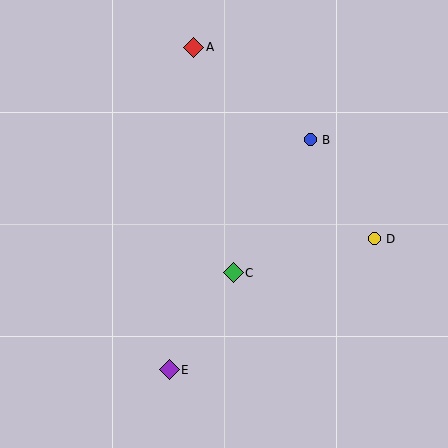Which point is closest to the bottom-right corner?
Point D is closest to the bottom-right corner.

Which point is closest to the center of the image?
Point C at (233, 273) is closest to the center.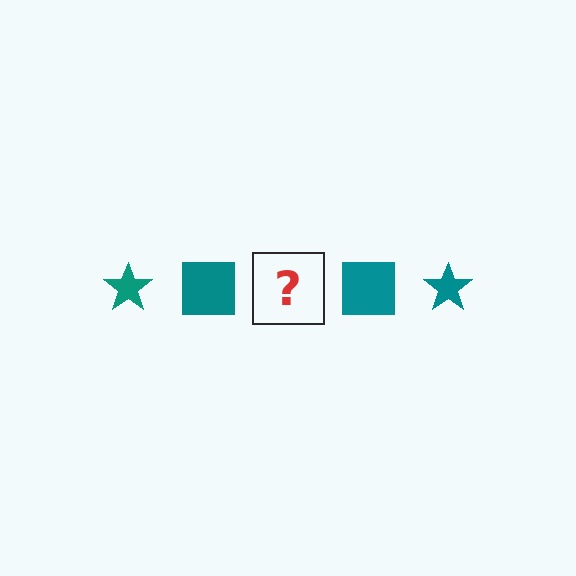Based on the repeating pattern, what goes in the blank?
The blank should be a teal star.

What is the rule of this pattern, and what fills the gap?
The rule is that the pattern cycles through star, square shapes in teal. The gap should be filled with a teal star.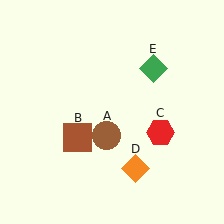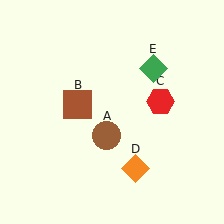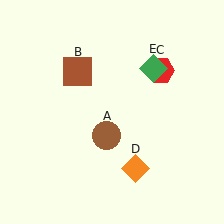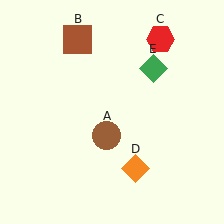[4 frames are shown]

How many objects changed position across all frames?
2 objects changed position: brown square (object B), red hexagon (object C).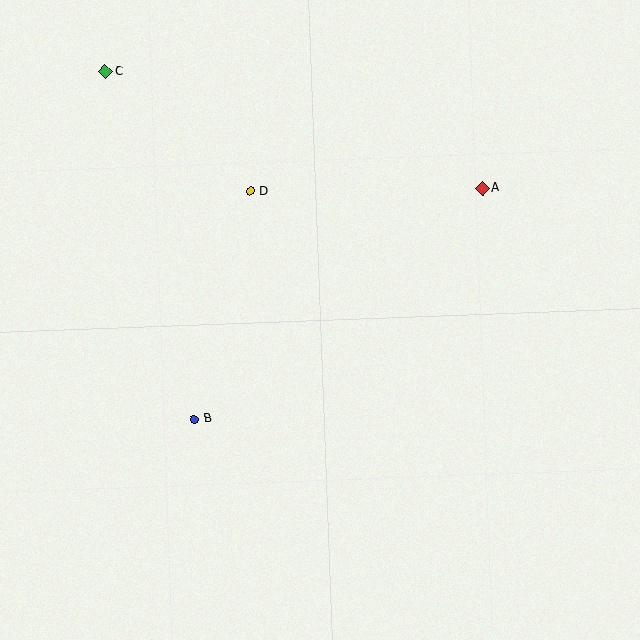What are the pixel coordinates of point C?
Point C is at (106, 71).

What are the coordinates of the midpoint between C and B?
The midpoint between C and B is at (150, 245).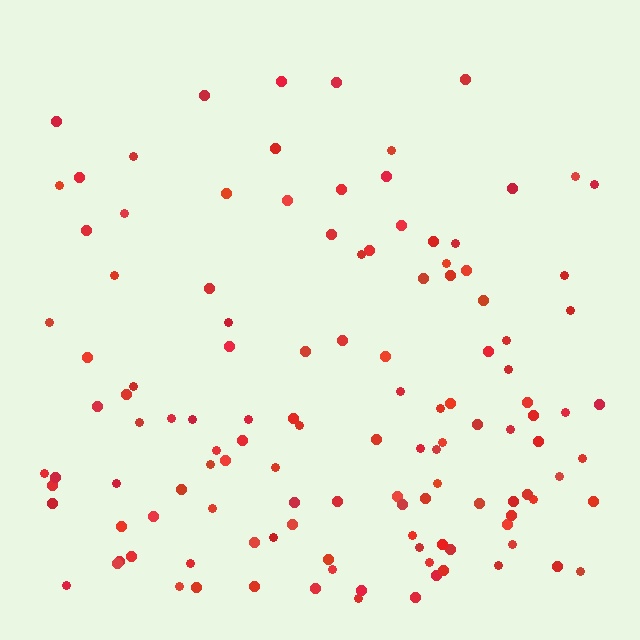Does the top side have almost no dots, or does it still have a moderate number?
Still a moderate number, just noticeably fewer than the bottom.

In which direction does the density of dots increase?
From top to bottom, with the bottom side densest.